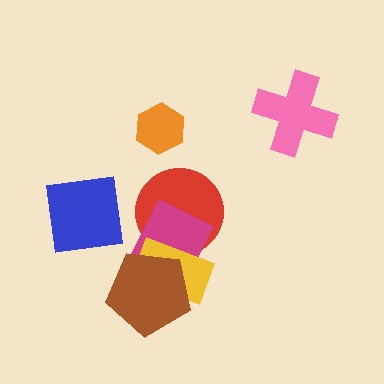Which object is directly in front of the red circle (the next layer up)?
The magenta square is directly in front of the red circle.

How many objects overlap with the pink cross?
0 objects overlap with the pink cross.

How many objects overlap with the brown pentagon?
2 objects overlap with the brown pentagon.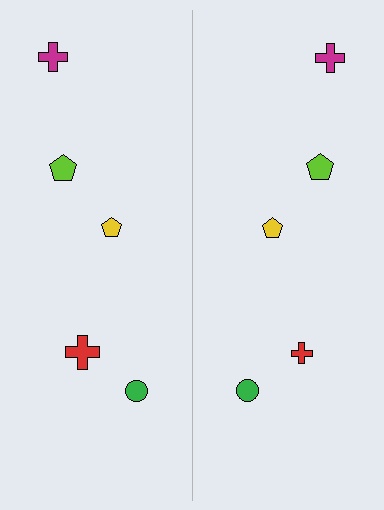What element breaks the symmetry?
The red cross on the right side has a different size than its mirror counterpart.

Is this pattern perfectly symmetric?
No, the pattern is not perfectly symmetric. The red cross on the right side has a different size than its mirror counterpart.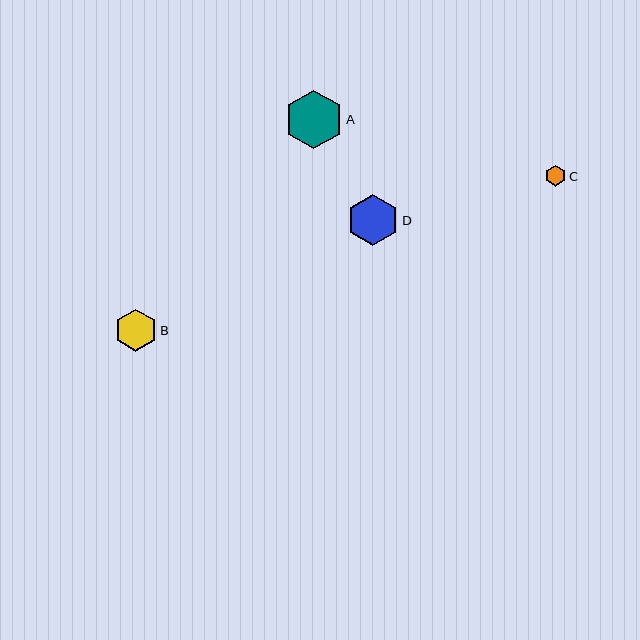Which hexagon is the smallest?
Hexagon C is the smallest with a size of approximately 21 pixels.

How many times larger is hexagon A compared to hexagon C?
Hexagon A is approximately 2.8 times the size of hexagon C.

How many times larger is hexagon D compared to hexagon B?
Hexagon D is approximately 1.2 times the size of hexagon B.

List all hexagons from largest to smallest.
From largest to smallest: A, D, B, C.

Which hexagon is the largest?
Hexagon A is the largest with a size of approximately 59 pixels.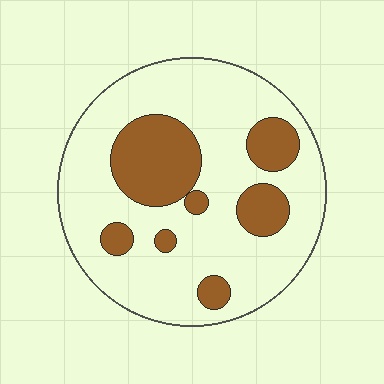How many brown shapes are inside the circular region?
7.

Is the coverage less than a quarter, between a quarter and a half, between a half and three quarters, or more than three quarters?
Less than a quarter.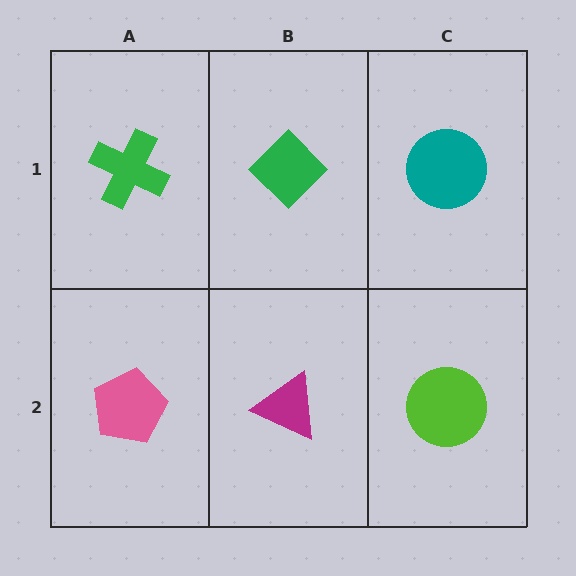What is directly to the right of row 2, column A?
A magenta triangle.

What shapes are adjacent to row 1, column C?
A lime circle (row 2, column C), a green diamond (row 1, column B).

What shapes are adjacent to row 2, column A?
A green cross (row 1, column A), a magenta triangle (row 2, column B).